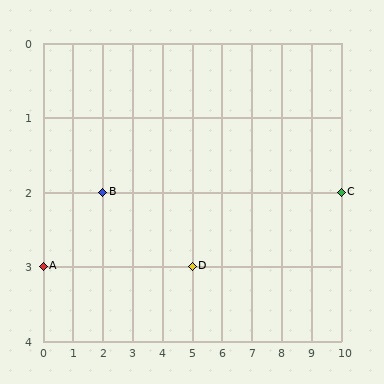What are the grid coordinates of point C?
Point C is at grid coordinates (10, 2).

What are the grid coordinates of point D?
Point D is at grid coordinates (5, 3).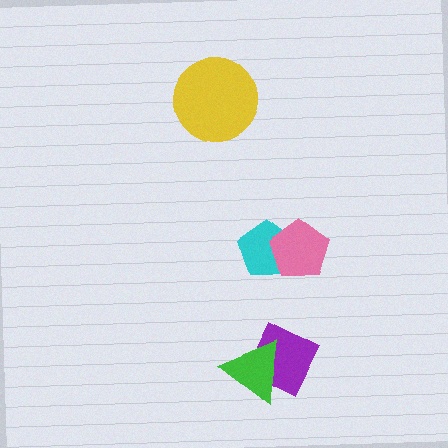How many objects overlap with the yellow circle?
0 objects overlap with the yellow circle.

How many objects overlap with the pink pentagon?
1 object overlaps with the pink pentagon.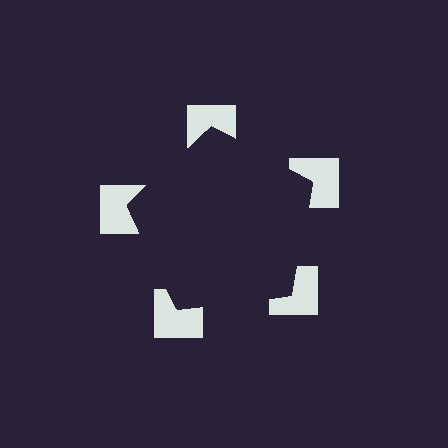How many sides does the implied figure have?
5 sides.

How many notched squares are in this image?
There are 5 — one at each vertex of the illusory pentagon.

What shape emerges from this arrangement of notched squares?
An illusory pentagon — its edges are inferred from the aligned wedge cuts in the notched squares, not physically drawn.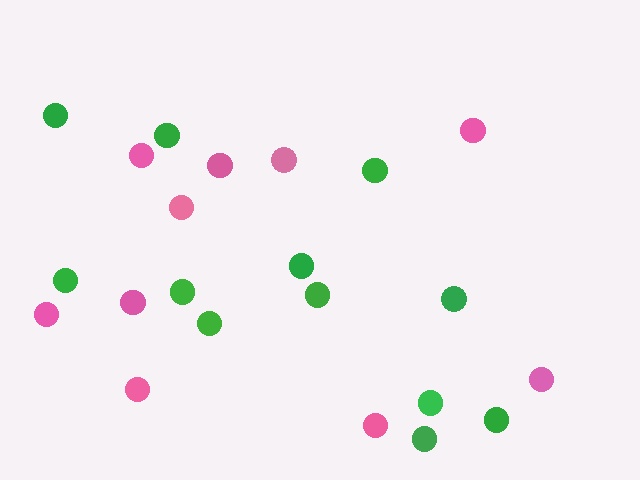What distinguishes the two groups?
There are 2 groups: one group of pink circles (10) and one group of green circles (12).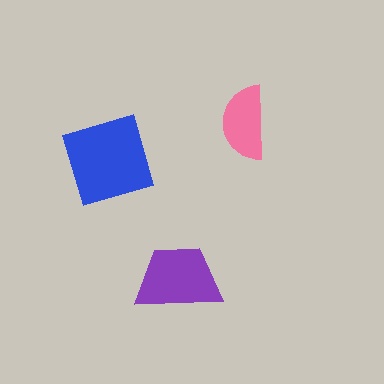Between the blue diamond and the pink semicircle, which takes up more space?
The blue diamond.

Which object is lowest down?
The purple trapezoid is bottommost.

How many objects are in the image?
There are 3 objects in the image.